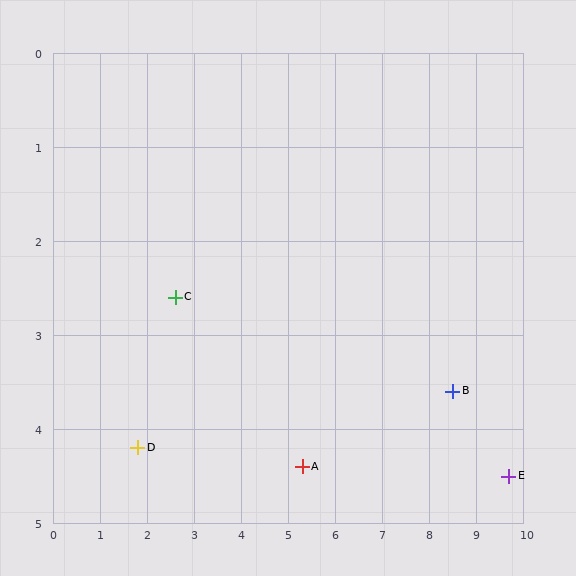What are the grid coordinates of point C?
Point C is at approximately (2.6, 2.6).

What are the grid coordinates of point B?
Point B is at approximately (8.5, 3.6).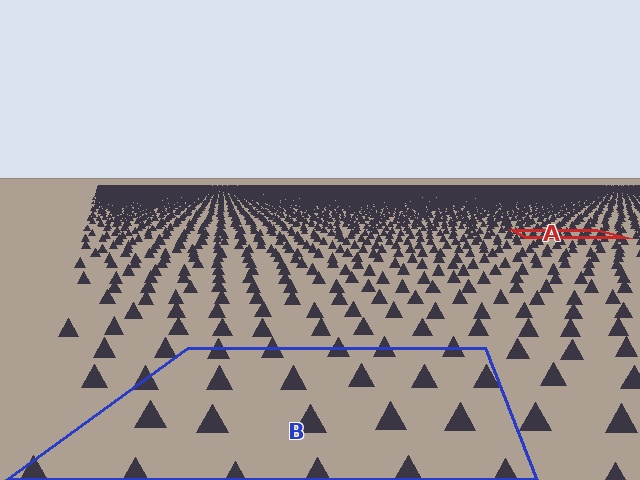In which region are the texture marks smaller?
The texture marks are smaller in region A, because it is farther away.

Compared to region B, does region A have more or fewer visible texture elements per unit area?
Region A has more texture elements per unit area — they are packed more densely because it is farther away.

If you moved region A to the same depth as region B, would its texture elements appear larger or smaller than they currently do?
They would appear larger. At a closer depth, the same texture elements are projected at a bigger on-screen size.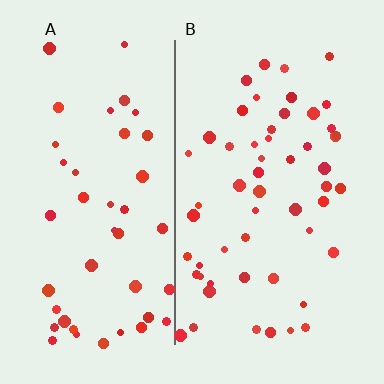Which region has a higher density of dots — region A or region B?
B (the right).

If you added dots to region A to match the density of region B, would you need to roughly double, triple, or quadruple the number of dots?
Approximately double.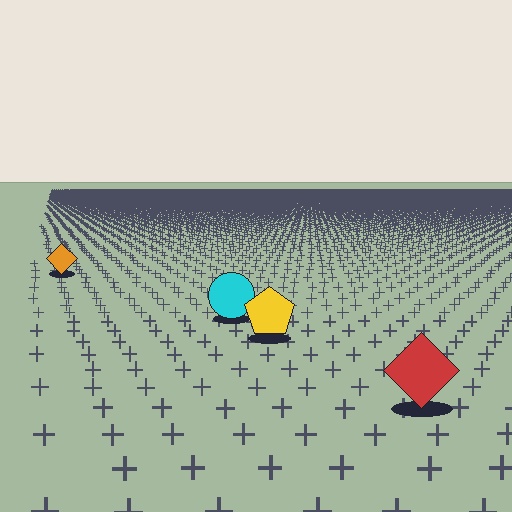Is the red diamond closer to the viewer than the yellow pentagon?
Yes. The red diamond is closer — you can tell from the texture gradient: the ground texture is coarser near it.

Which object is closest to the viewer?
The red diamond is closest. The texture marks near it are larger and more spread out.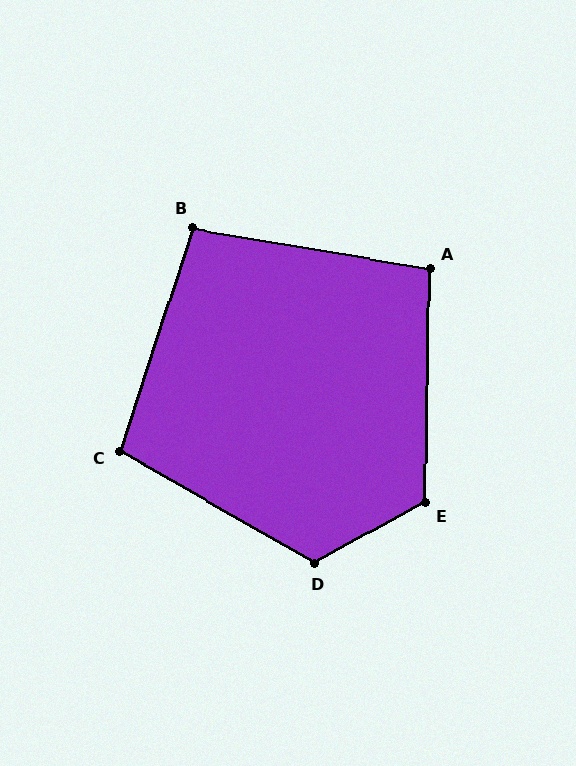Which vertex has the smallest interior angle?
B, at approximately 98 degrees.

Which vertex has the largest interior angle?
D, at approximately 121 degrees.